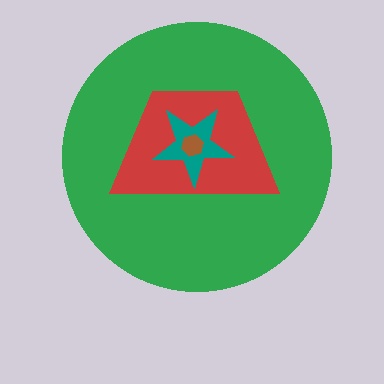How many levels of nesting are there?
4.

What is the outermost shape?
The green circle.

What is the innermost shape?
The brown hexagon.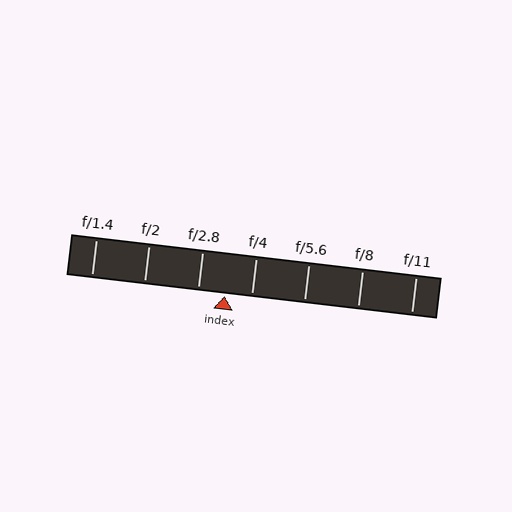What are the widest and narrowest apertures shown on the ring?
The widest aperture shown is f/1.4 and the narrowest is f/11.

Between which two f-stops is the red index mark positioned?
The index mark is between f/2.8 and f/4.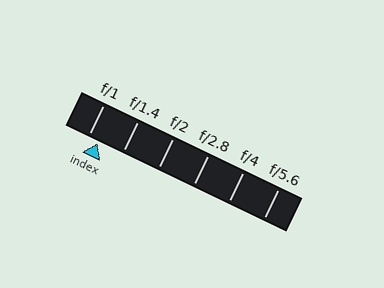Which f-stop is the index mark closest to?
The index mark is closest to f/1.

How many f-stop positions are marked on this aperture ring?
There are 6 f-stop positions marked.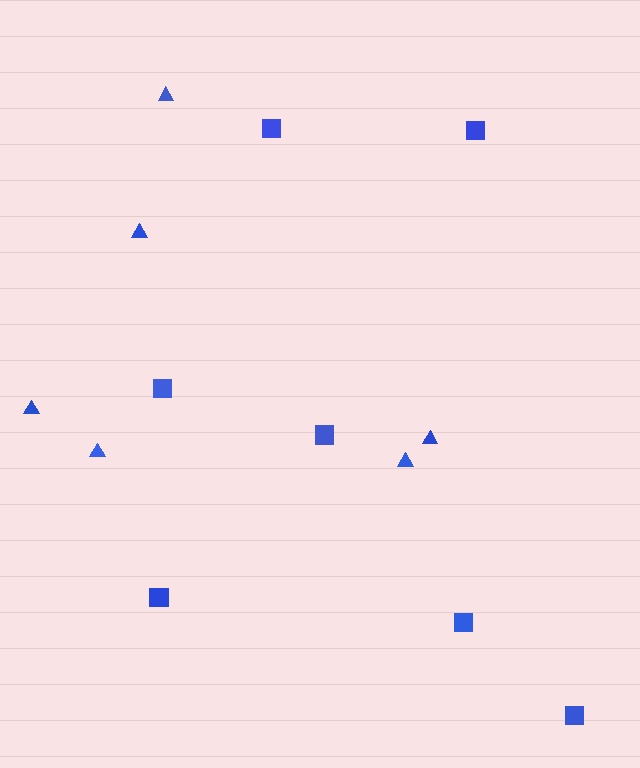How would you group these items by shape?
There are 2 groups: one group of squares (7) and one group of triangles (6).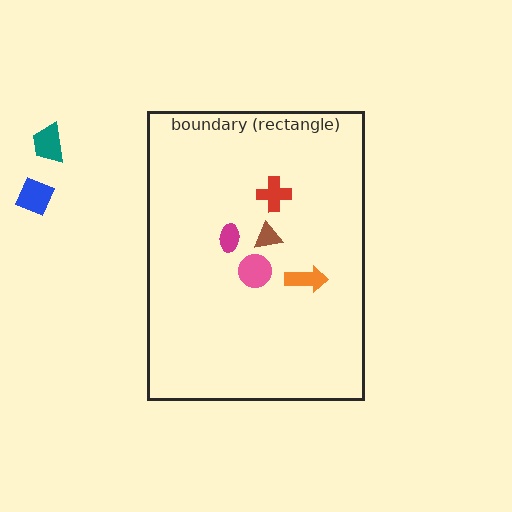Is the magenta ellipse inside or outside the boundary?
Inside.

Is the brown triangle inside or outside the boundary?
Inside.